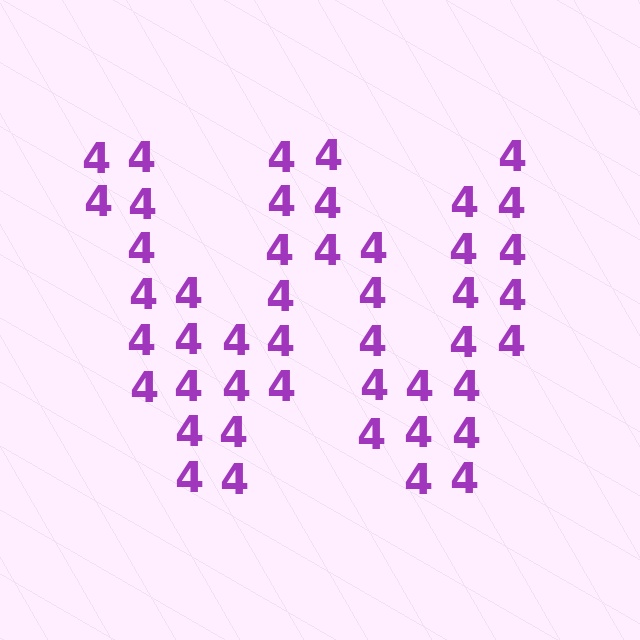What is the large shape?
The large shape is the letter W.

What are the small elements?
The small elements are digit 4's.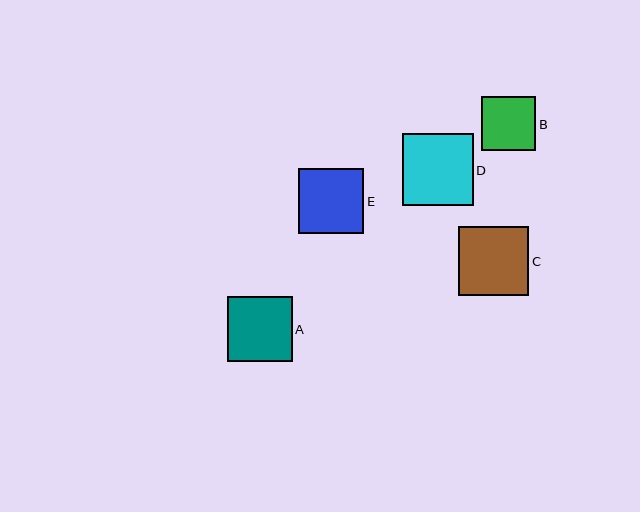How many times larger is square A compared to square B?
Square A is approximately 1.2 times the size of square B.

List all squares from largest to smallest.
From largest to smallest: D, C, E, A, B.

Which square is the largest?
Square D is the largest with a size of approximately 71 pixels.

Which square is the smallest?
Square B is the smallest with a size of approximately 54 pixels.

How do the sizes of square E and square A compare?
Square E and square A are approximately the same size.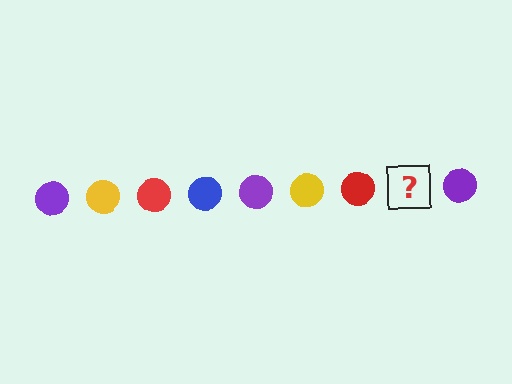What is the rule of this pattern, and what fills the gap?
The rule is that the pattern cycles through purple, yellow, red, blue circles. The gap should be filled with a blue circle.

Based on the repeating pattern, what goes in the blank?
The blank should be a blue circle.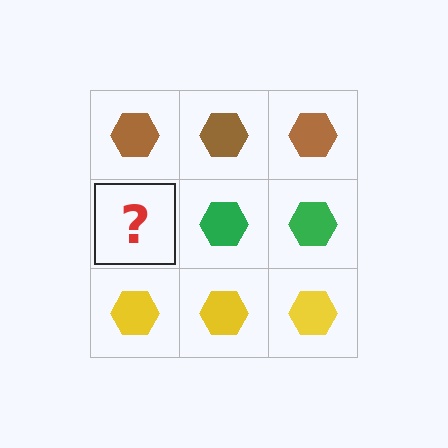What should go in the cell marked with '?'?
The missing cell should contain a green hexagon.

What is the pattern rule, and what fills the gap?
The rule is that each row has a consistent color. The gap should be filled with a green hexagon.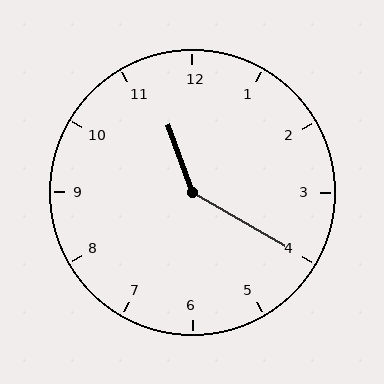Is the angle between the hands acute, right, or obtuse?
It is obtuse.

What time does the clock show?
11:20.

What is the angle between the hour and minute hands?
Approximately 140 degrees.